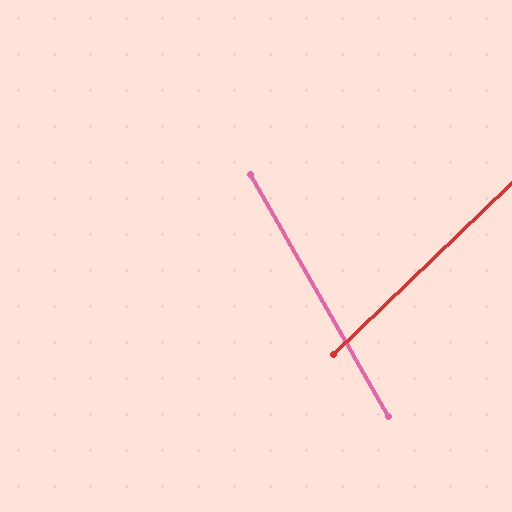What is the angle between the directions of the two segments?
Approximately 76 degrees.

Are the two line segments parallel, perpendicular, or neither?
Neither parallel nor perpendicular — they differ by about 76°.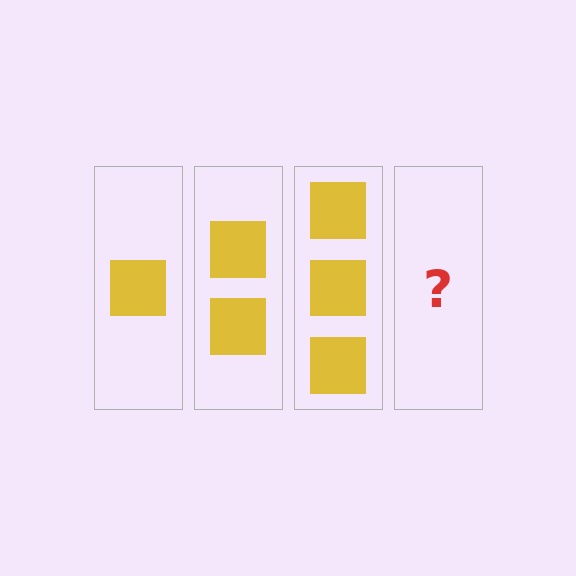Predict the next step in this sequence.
The next step is 4 squares.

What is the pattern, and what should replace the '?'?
The pattern is that each step adds one more square. The '?' should be 4 squares.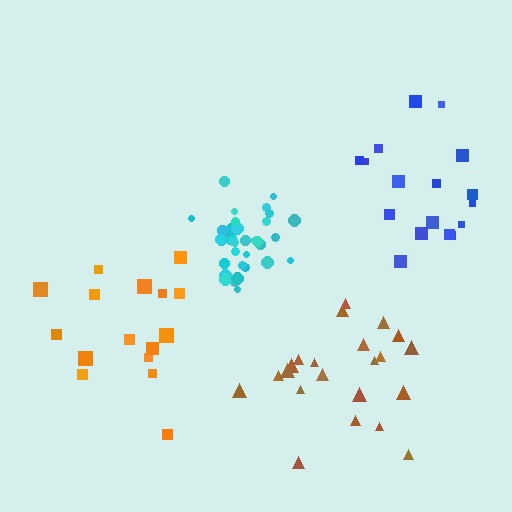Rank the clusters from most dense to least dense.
cyan, brown, blue, orange.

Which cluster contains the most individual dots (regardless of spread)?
Cyan (34).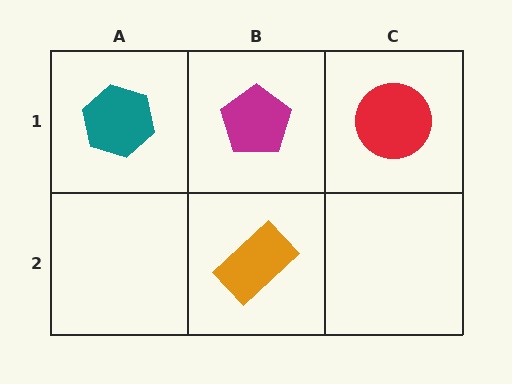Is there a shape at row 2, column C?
No, that cell is empty.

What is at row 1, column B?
A magenta pentagon.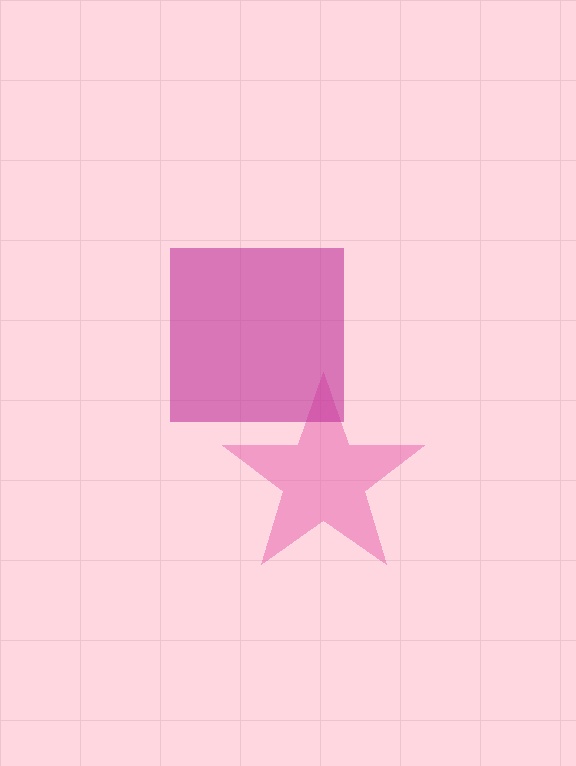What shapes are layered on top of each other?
The layered shapes are: a pink star, a magenta square.